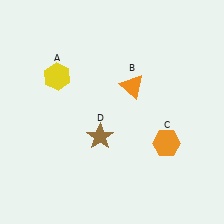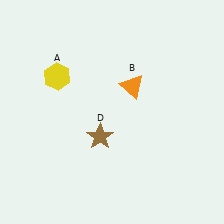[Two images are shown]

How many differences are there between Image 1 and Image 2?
There is 1 difference between the two images.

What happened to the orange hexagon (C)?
The orange hexagon (C) was removed in Image 2. It was in the bottom-right area of Image 1.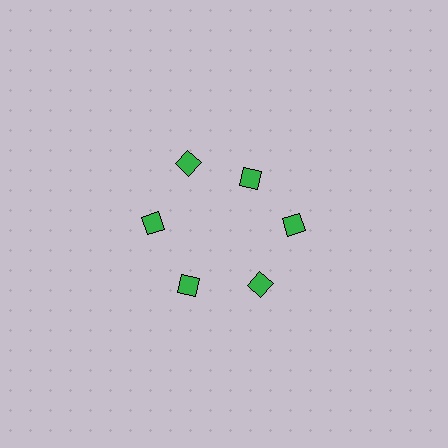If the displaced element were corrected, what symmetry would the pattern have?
It would have 6-fold rotational symmetry — the pattern would map onto itself every 60 degrees.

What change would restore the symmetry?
The symmetry would be restored by moving it outward, back onto the ring so that all 6 diamonds sit at equal angles and equal distance from the center.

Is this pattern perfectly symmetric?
No. The 6 green diamonds are arranged in a ring, but one element near the 1 o'clock position is pulled inward toward the center, breaking the 6-fold rotational symmetry.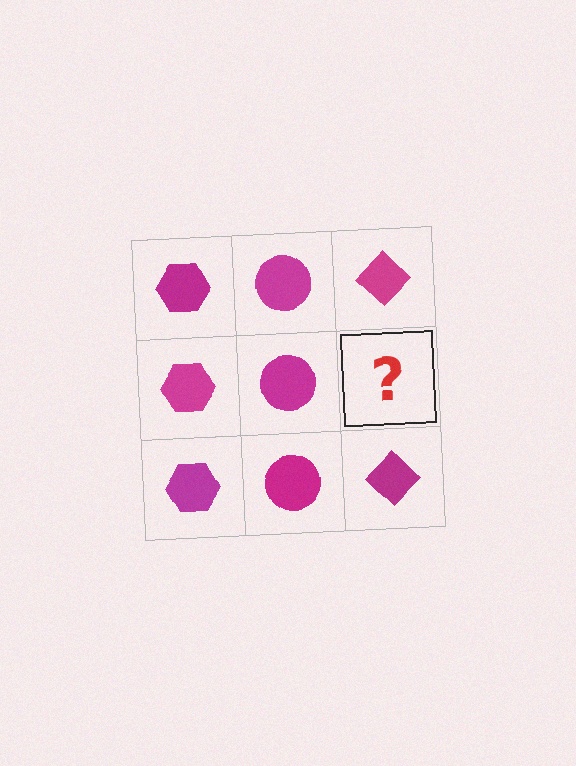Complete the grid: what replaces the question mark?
The question mark should be replaced with a magenta diamond.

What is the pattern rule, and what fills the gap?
The rule is that each column has a consistent shape. The gap should be filled with a magenta diamond.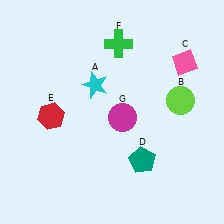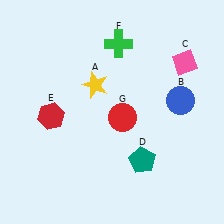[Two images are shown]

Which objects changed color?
A changed from cyan to yellow. B changed from lime to blue. G changed from magenta to red.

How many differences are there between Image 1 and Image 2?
There are 3 differences between the two images.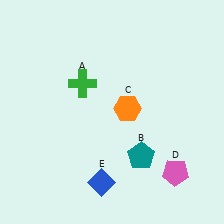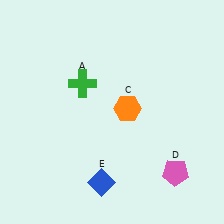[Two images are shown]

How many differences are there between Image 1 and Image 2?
There is 1 difference between the two images.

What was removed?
The teal pentagon (B) was removed in Image 2.